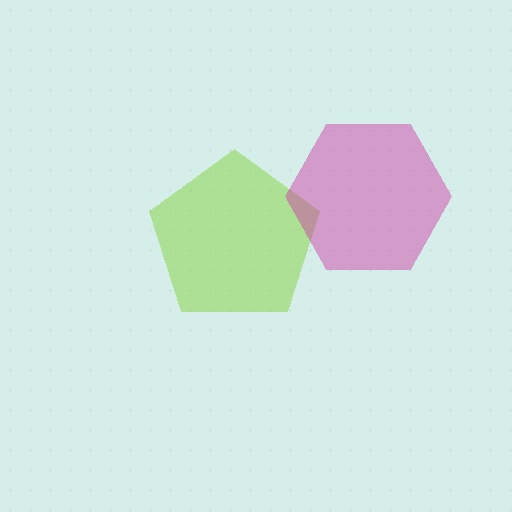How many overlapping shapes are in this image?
There are 2 overlapping shapes in the image.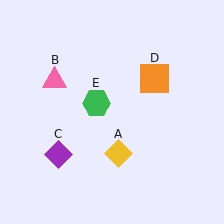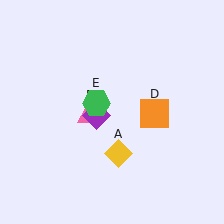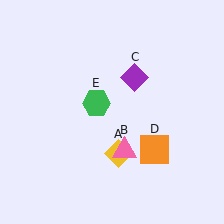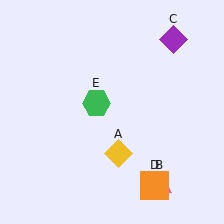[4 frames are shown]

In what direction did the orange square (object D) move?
The orange square (object D) moved down.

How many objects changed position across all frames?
3 objects changed position: pink triangle (object B), purple diamond (object C), orange square (object D).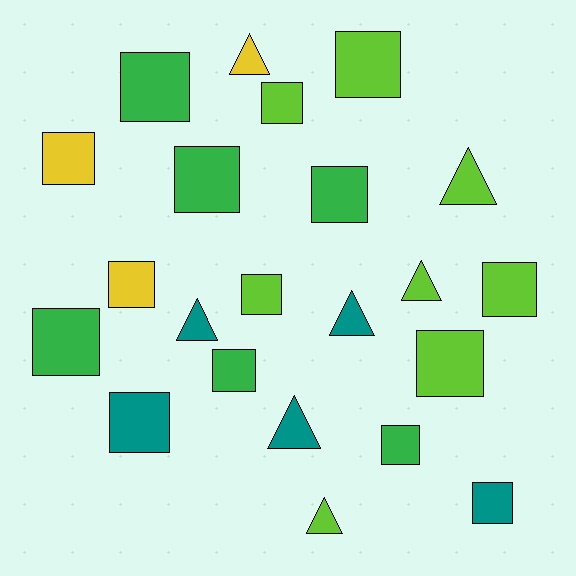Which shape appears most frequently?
Square, with 15 objects.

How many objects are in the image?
There are 22 objects.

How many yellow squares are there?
There are 2 yellow squares.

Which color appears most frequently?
Lime, with 8 objects.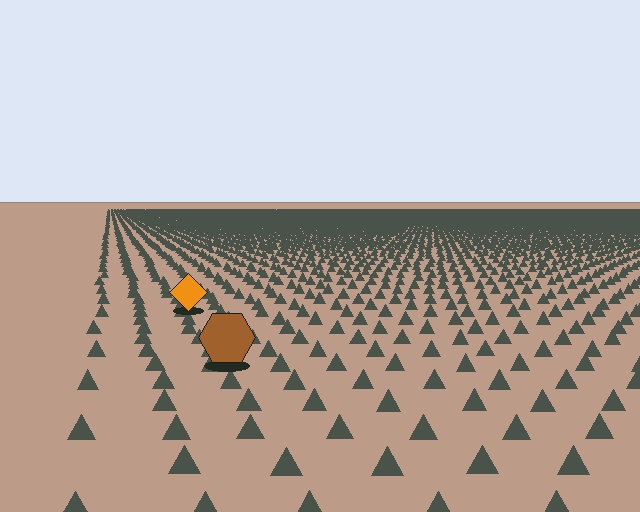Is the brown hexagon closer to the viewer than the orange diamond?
Yes. The brown hexagon is closer — you can tell from the texture gradient: the ground texture is coarser near it.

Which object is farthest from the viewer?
The orange diamond is farthest from the viewer. It appears smaller and the ground texture around it is denser.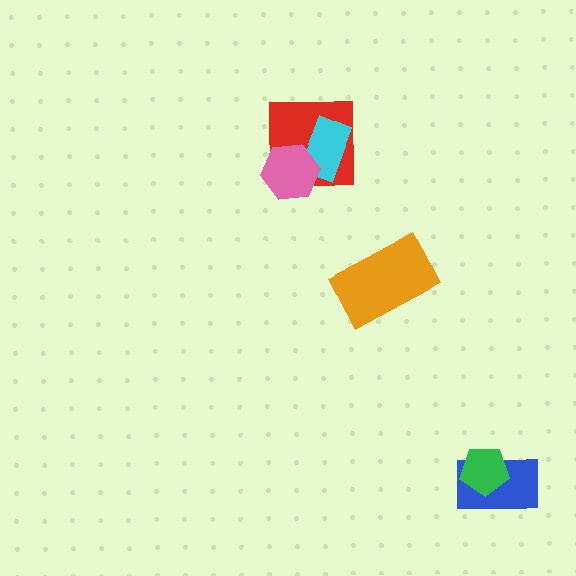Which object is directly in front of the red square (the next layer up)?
The cyan rectangle is directly in front of the red square.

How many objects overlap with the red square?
2 objects overlap with the red square.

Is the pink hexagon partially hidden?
No, no other shape covers it.